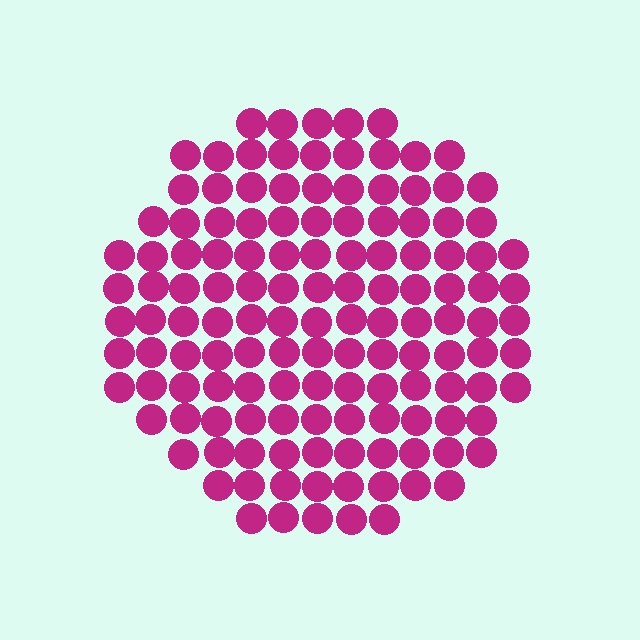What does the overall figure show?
The overall figure shows a circle.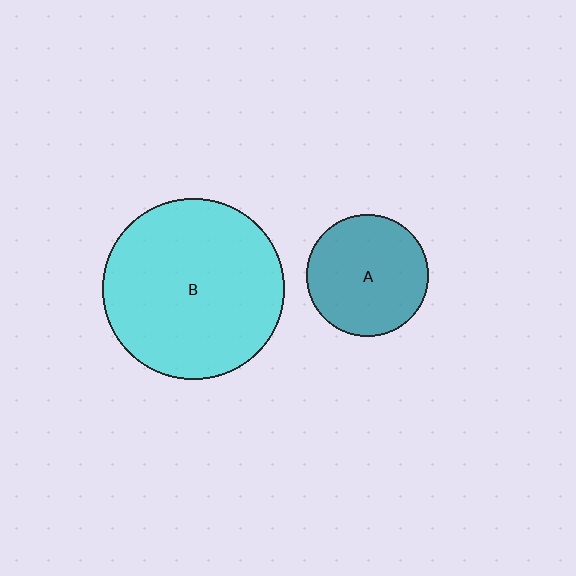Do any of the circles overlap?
No, none of the circles overlap.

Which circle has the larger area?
Circle B (cyan).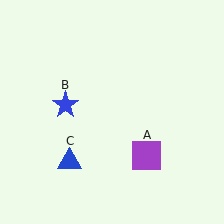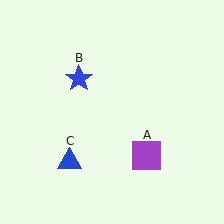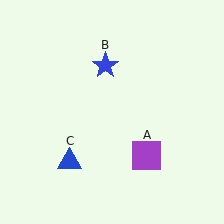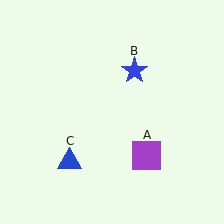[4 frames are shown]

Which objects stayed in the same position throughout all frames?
Purple square (object A) and blue triangle (object C) remained stationary.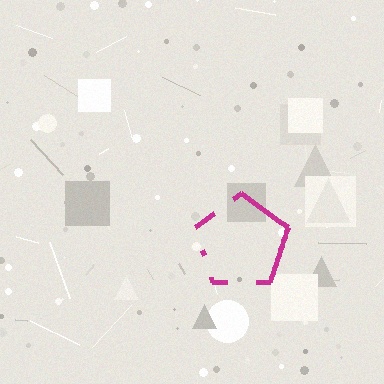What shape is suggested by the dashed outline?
The dashed outline suggests a pentagon.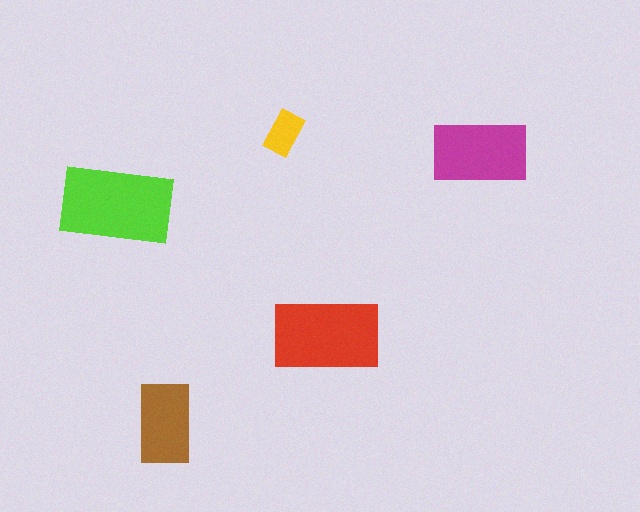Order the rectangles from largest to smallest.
the lime one, the red one, the magenta one, the brown one, the yellow one.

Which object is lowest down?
The brown rectangle is bottommost.